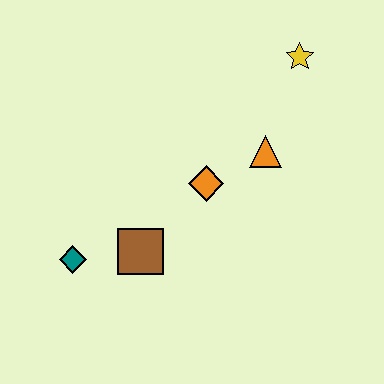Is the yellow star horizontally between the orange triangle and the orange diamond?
No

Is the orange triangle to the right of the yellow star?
No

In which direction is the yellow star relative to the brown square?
The yellow star is above the brown square.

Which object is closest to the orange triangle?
The orange diamond is closest to the orange triangle.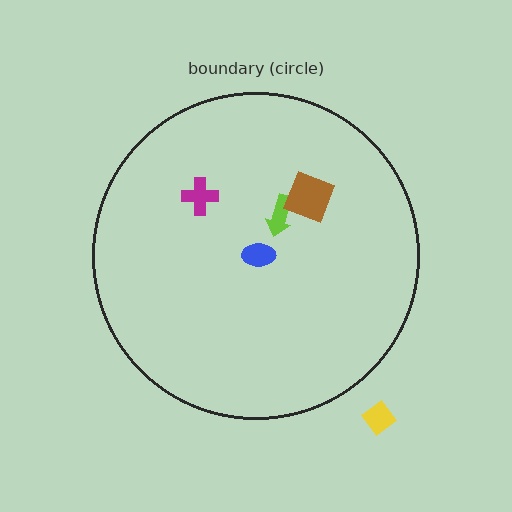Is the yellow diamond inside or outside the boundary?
Outside.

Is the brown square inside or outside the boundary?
Inside.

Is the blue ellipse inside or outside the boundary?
Inside.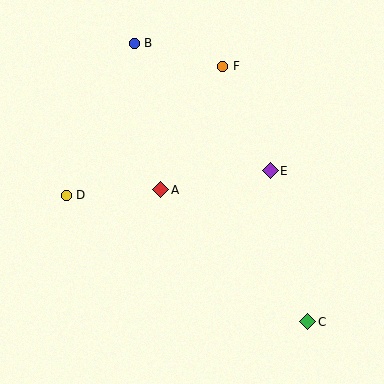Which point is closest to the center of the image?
Point A at (161, 190) is closest to the center.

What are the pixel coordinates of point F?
Point F is at (223, 66).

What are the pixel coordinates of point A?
Point A is at (161, 190).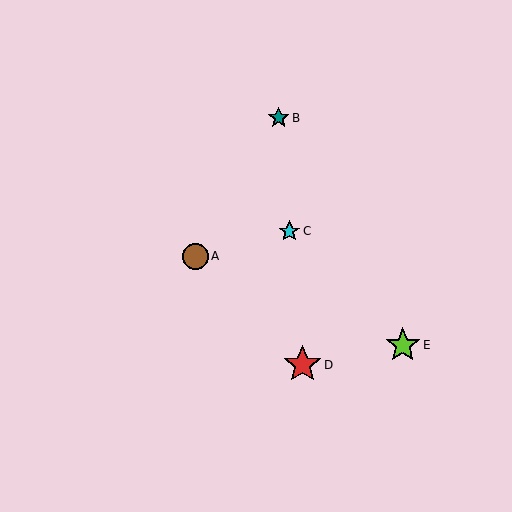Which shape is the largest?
The red star (labeled D) is the largest.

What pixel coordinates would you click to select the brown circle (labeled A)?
Click at (195, 256) to select the brown circle A.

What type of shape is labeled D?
Shape D is a red star.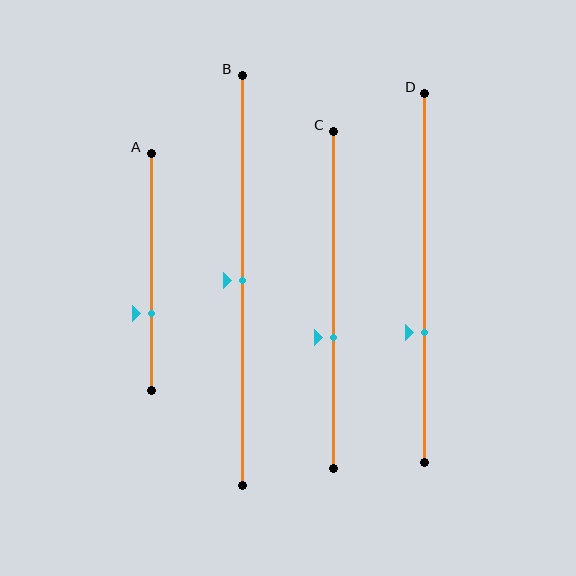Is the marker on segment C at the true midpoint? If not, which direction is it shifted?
No, the marker on segment C is shifted downward by about 11% of the segment length.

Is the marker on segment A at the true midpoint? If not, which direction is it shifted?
No, the marker on segment A is shifted downward by about 18% of the segment length.